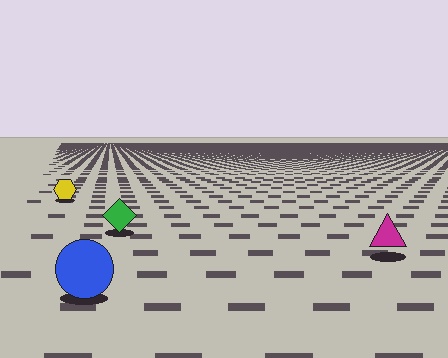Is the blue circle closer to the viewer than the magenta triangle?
Yes. The blue circle is closer — you can tell from the texture gradient: the ground texture is coarser near it.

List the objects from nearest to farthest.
From nearest to farthest: the blue circle, the magenta triangle, the green diamond, the yellow hexagon.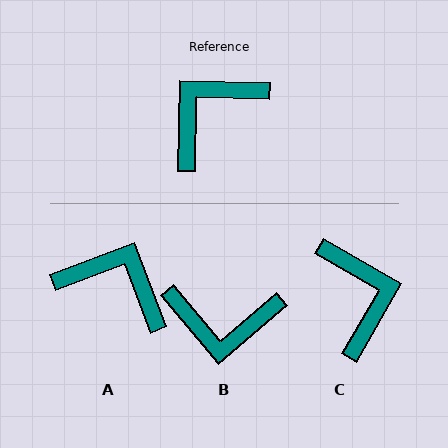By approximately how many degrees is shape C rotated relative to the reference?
Approximately 119 degrees clockwise.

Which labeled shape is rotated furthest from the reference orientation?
B, about 131 degrees away.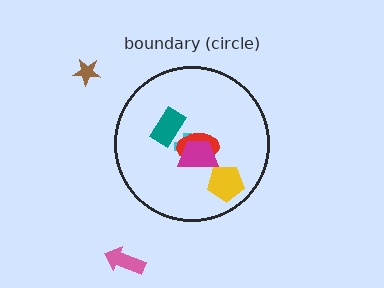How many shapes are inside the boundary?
5 inside, 2 outside.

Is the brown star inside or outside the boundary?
Outside.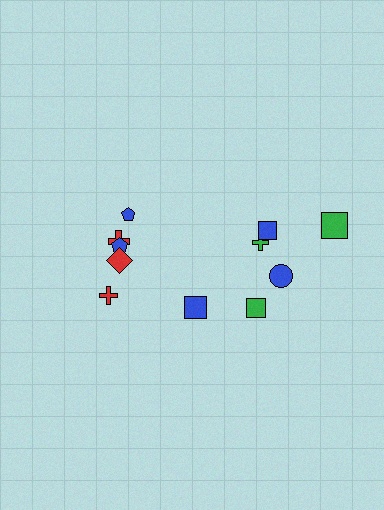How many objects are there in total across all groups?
There are 12 objects.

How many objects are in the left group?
There are 7 objects.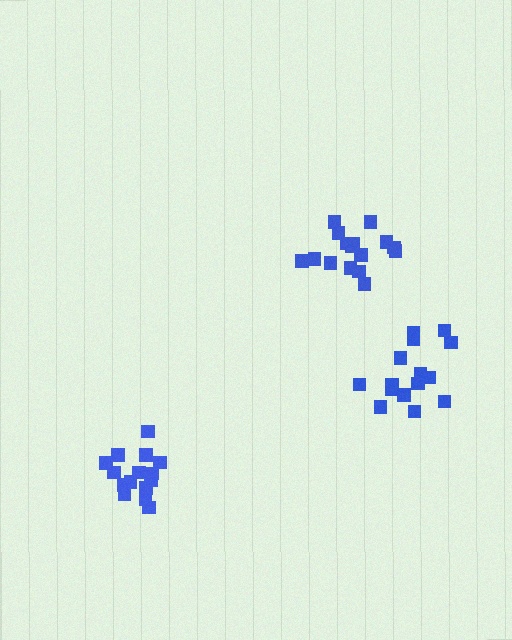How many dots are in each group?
Group 1: 16 dots, Group 2: 15 dots, Group 3: 15 dots (46 total).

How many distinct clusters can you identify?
There are 3 distinct clusters.